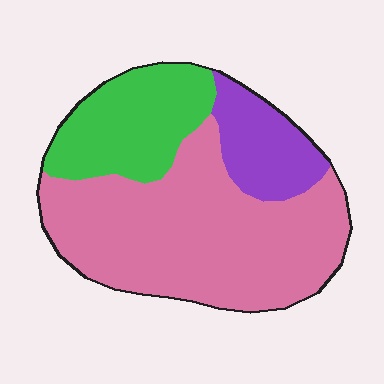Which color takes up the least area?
Purple, at roughly 15%.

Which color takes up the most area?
Pink, at roughly 60%.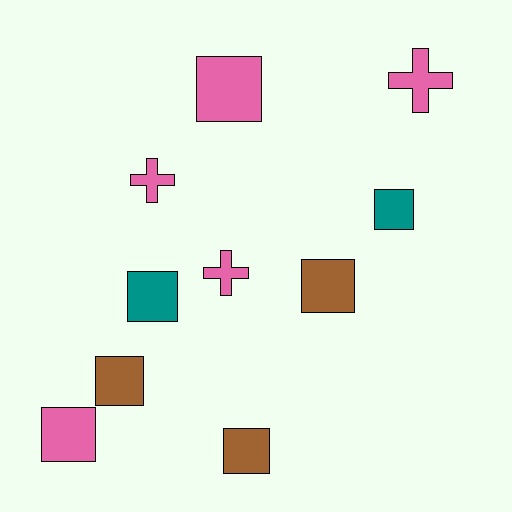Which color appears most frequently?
Pink, with 5 objects.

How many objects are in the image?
There are 10 objects.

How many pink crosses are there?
There are 3 pink crosses.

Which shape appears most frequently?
Square, with 7 objects.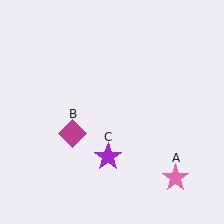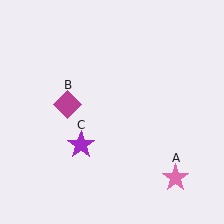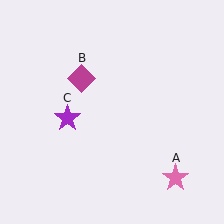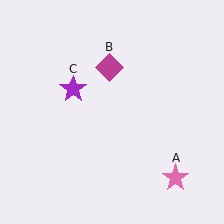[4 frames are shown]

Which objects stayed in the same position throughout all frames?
Pink star (object A) remained stationary.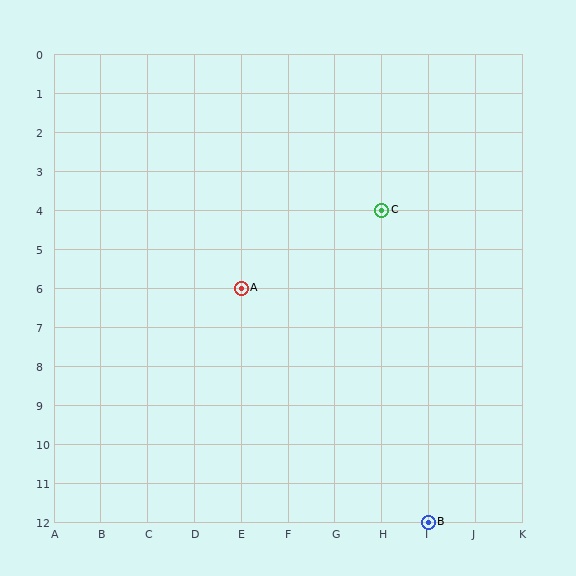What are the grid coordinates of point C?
Point C is at grid coordinates (H, 4).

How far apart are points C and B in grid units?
Points C and B are 1 column and 8 rows apart (about 8.1 grid units diagonally).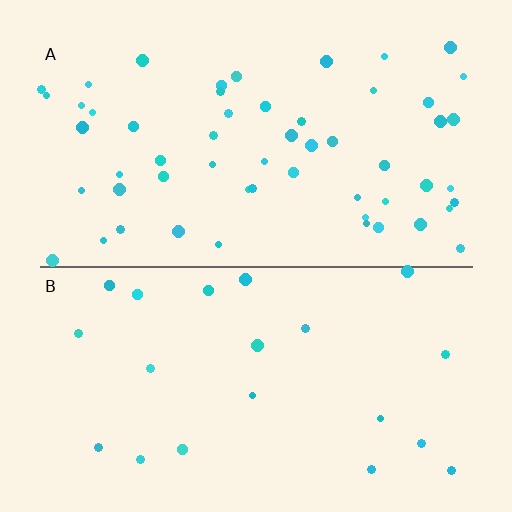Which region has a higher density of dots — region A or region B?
A (the top).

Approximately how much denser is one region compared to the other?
Approximately 2.7× — region A over region B.